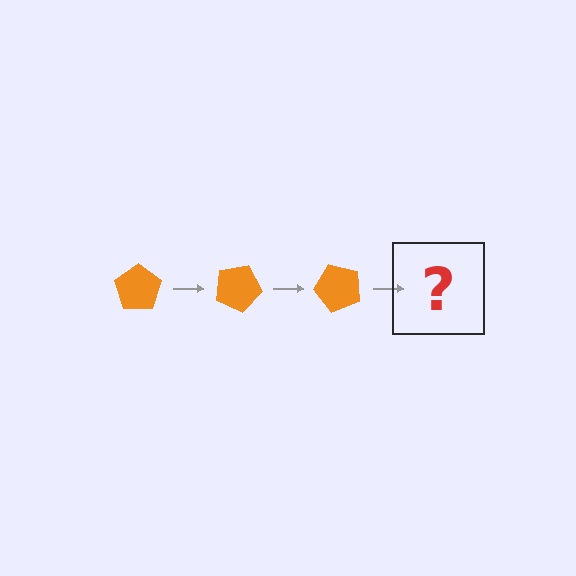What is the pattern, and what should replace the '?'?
The pattern is that the pentagon rotates 25 degrees each step. The '?' should be an orange pentagon rotated 75 degrees.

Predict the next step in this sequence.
The next step is an orange pentagon rotated 75 degrees.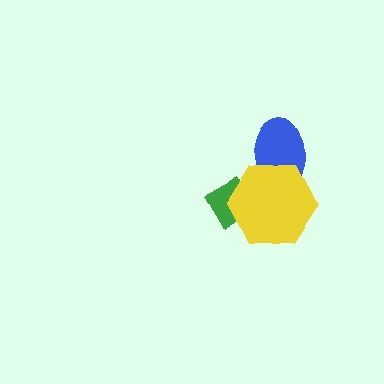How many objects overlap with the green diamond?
1 object overlaps with the green diamond.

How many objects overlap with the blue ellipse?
1 object overlaps with the blue ellipse.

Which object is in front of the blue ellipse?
The yellow hexagon is in front of the blue ellipse.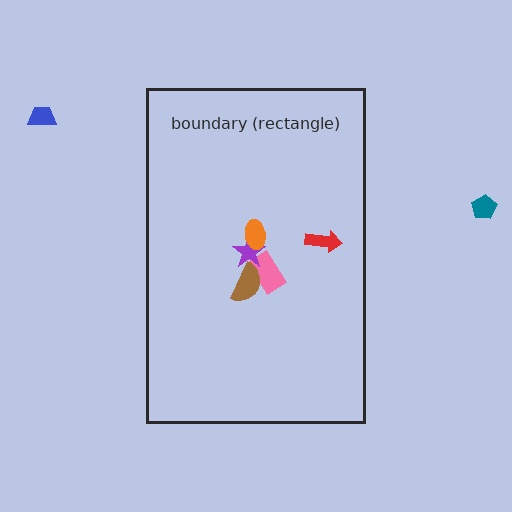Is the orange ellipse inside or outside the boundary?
Inside.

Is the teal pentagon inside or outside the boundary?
Outside.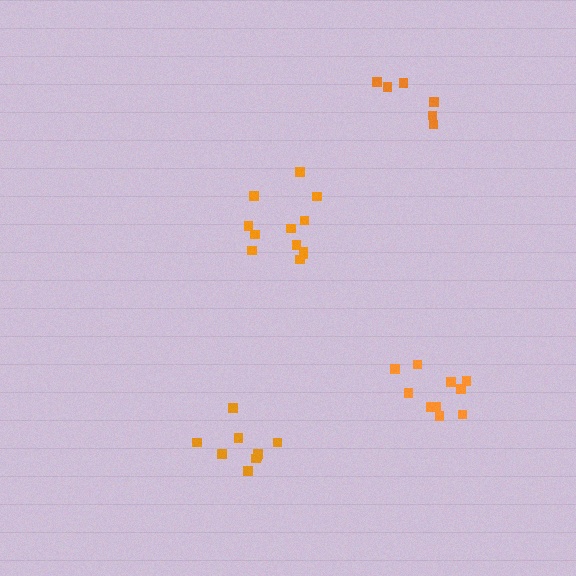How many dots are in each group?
Group 1: 10 dots, Group 2: 12 dots, Group 3: 9 dots, Group 4: 6 dots (37 total).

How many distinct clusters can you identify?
There are 4 distinct clusters.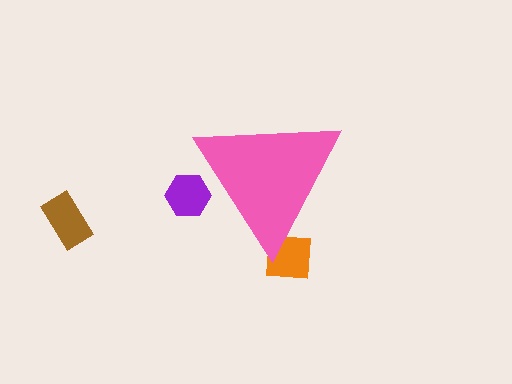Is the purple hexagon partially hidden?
Yes, the purple hexagon is partially hidden behind the pink triangle.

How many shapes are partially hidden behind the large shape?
2 shapes are partially hidden.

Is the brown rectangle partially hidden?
No, the brown rectangle is fully visible.